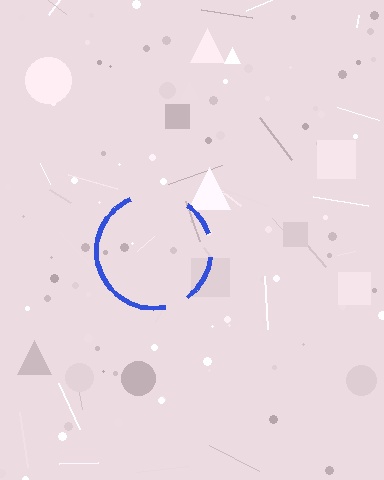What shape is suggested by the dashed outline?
The dashed outline suggests a circle.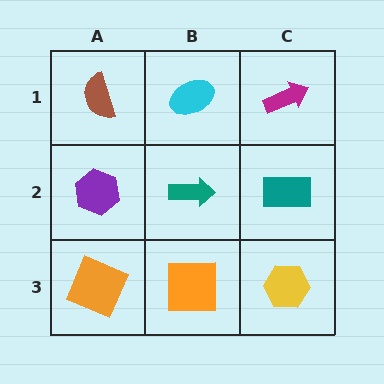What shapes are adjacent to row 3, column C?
A teal rectangle (row 2, column C), an orange square (row 3, column B).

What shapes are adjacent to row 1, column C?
A teal rectangle (row 2, column C), a cyan ellipse (row 1, column B).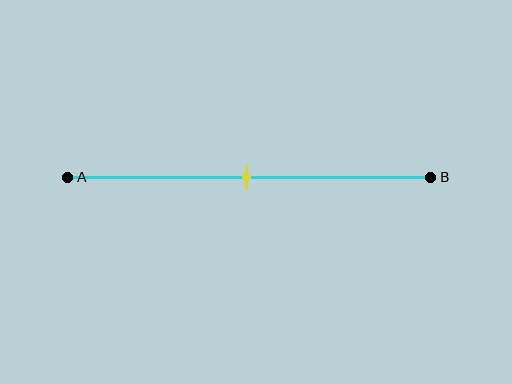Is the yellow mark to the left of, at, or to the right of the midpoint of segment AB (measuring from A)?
The yellow mark is approximately at the midpoint of segment AB.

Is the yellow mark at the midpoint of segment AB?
Yes, the mark is approximately at the midpoint.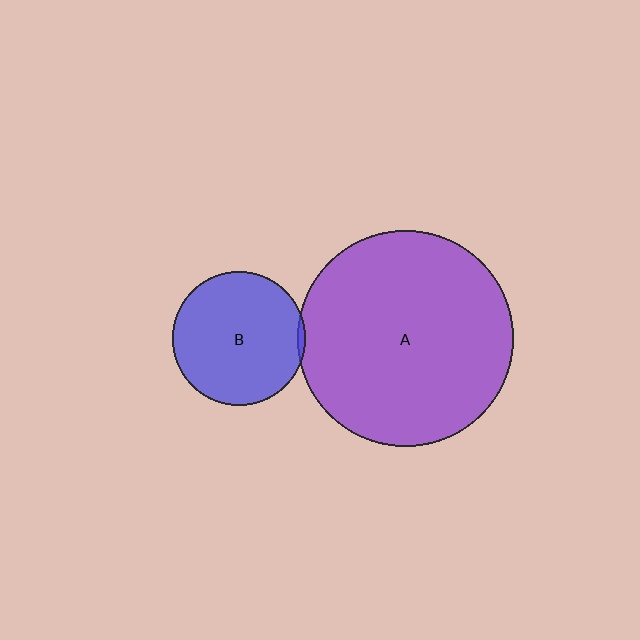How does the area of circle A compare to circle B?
Approximately 2.6 times.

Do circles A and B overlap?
Yes.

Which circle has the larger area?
Circle A (purple).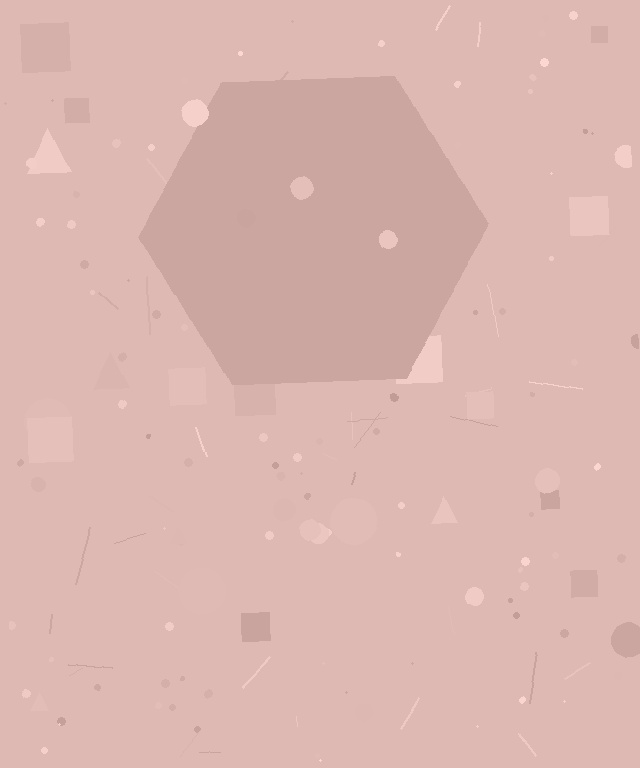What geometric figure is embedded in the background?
A hexagon is embedded in the background.